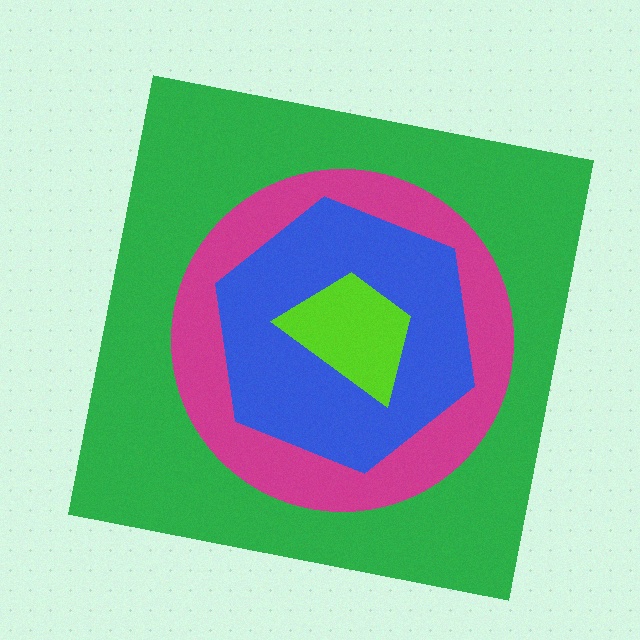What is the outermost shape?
The green square.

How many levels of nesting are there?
4.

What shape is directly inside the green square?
The magenta circle.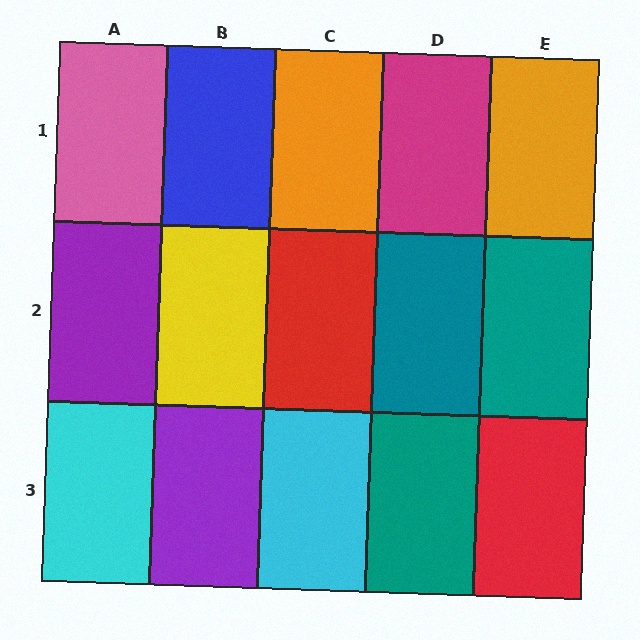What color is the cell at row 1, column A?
Pink.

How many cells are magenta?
1 cell is magenta.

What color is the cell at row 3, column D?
Teal.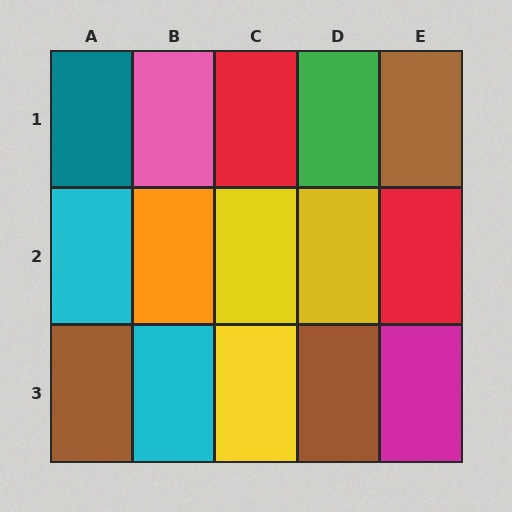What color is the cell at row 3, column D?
Brown.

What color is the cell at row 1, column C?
Red.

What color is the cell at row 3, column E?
Magenta.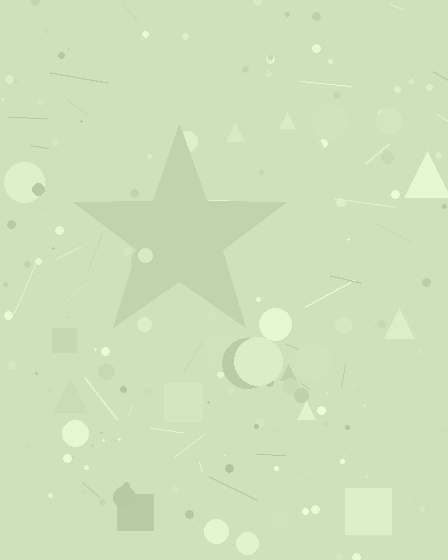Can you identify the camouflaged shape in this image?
The camouflaged shape is a star.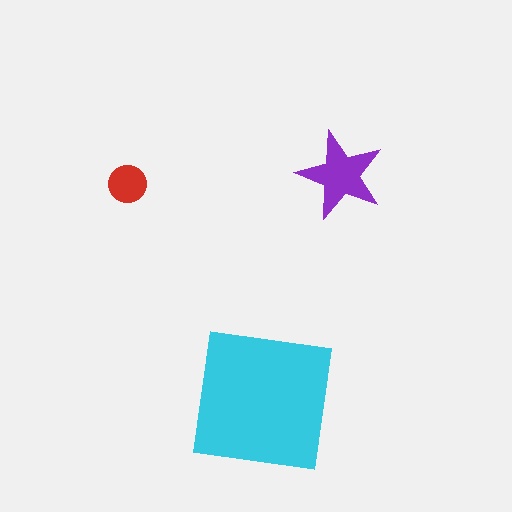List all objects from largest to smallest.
The cyan square, the purple star, the red circle.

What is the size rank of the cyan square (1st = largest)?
1st.